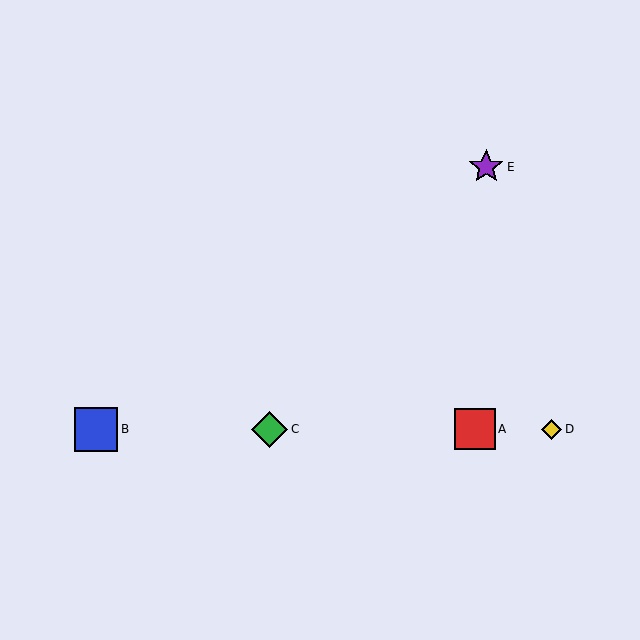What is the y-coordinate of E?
Object E is at y≈167.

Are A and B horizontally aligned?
Yes, both are at y≈429.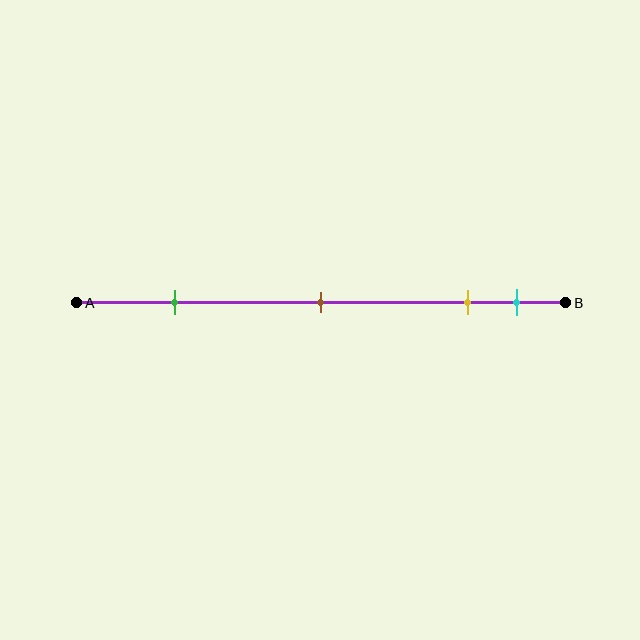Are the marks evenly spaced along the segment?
No, the marks are not evenly spaced.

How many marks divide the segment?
There are 4 marks dividing the segment.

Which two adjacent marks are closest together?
The yellow and cyan marks are the closest adjacent pair.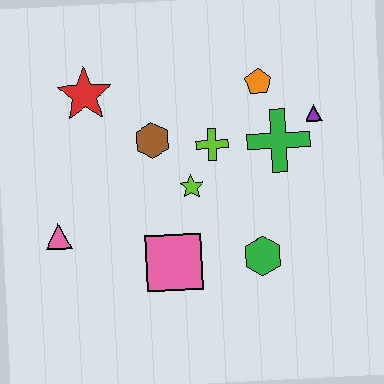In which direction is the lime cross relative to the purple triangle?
The lime cross is to the left of the purple triangle.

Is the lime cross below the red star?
Yes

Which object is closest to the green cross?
The purple triangle is closest to the green cross.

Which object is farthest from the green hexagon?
The red star is farthest from the green hexagon.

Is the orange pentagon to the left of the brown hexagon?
No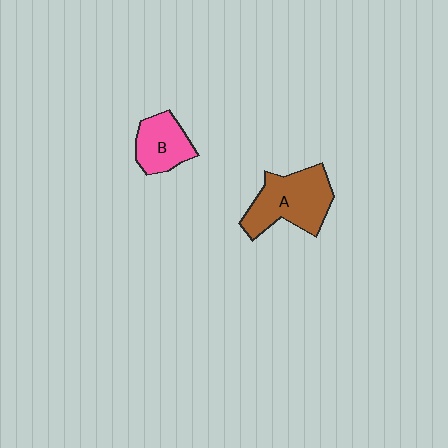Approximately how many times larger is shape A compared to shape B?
Approximately 1.6 times.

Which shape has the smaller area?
Shape B (pink).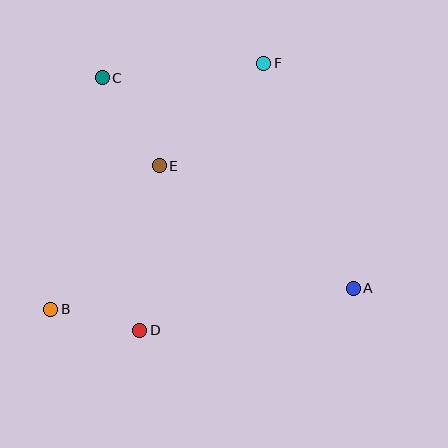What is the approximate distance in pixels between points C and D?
The distance between C and D is approximately 255 pixels.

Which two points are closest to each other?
Points B and D are closest to each other.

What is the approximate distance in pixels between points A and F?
The distance between A and F is approximately 242 pixels.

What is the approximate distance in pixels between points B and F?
The distance between B and F is approximately 326 pixels.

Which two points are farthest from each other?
Points A and C are farthest from each other.